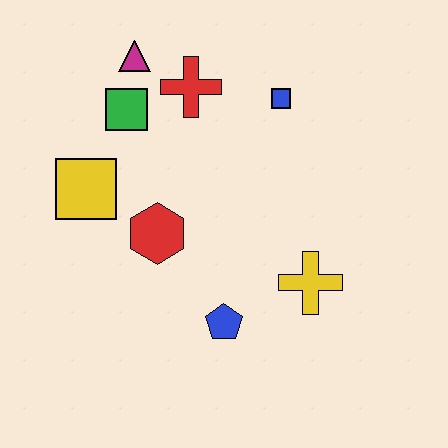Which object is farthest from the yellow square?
The yellow cross is farthest from the yellow square.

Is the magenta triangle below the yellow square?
No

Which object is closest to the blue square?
The red cross is closest to the blue square.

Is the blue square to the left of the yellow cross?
Yes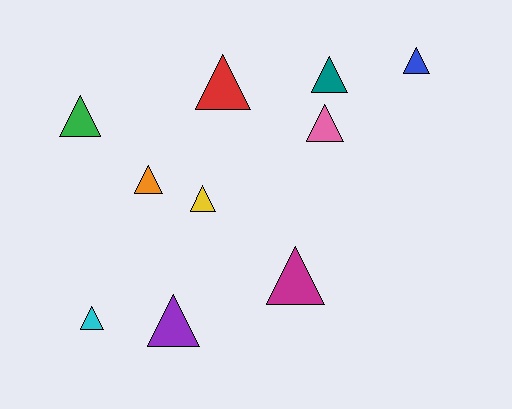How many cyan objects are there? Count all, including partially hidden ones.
There is 1 cyan object.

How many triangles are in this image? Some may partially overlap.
There are 10 triangles.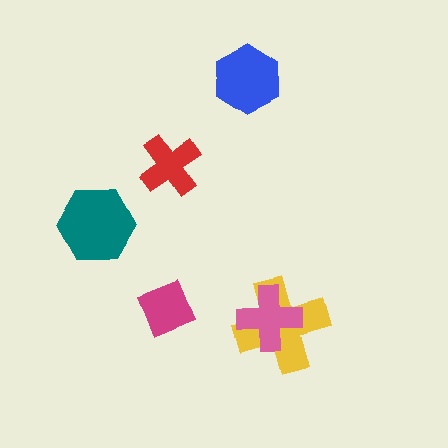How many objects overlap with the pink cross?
1 object overlaps with the pink cross.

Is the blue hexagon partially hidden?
No, no other shape covers it.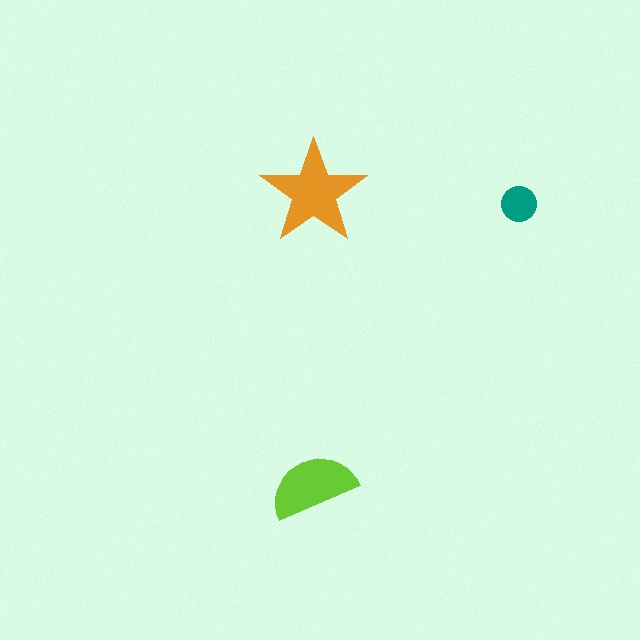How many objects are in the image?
There are 3 objects in the image.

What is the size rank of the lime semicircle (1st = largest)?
2nd.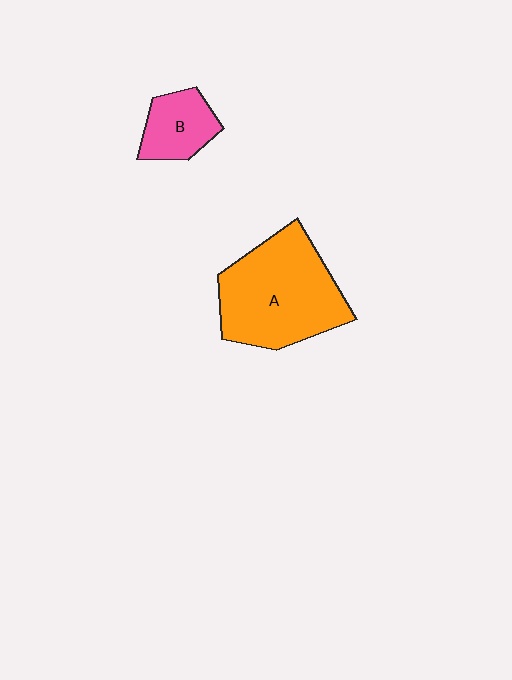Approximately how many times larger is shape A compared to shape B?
Approximately 2.6 times.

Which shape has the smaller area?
Shape B (pink).